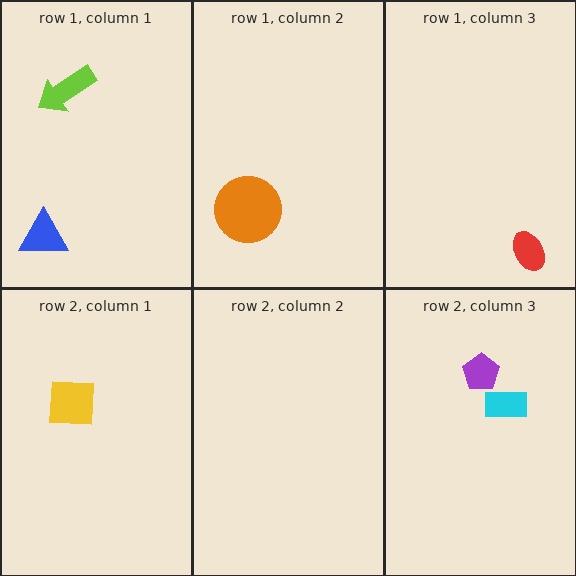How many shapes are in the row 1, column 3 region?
1.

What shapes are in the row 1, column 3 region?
The red ellipse.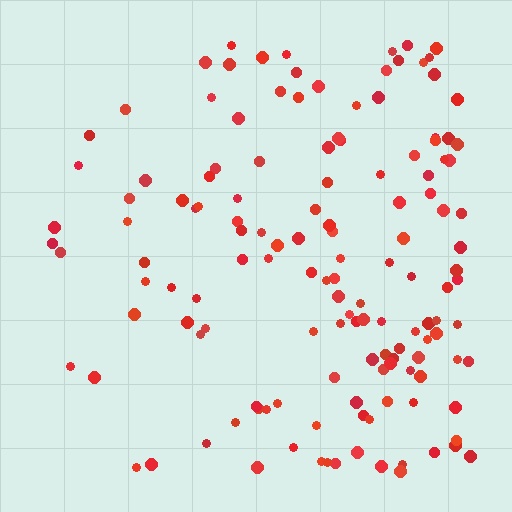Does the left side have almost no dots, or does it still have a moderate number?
Still a moderate number, just noticeably fewer than the right.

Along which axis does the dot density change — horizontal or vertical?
Horizontal.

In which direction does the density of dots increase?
From left to right, with the right side densest.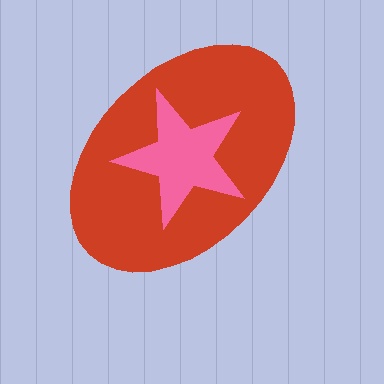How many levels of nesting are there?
2.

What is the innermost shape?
The pink star.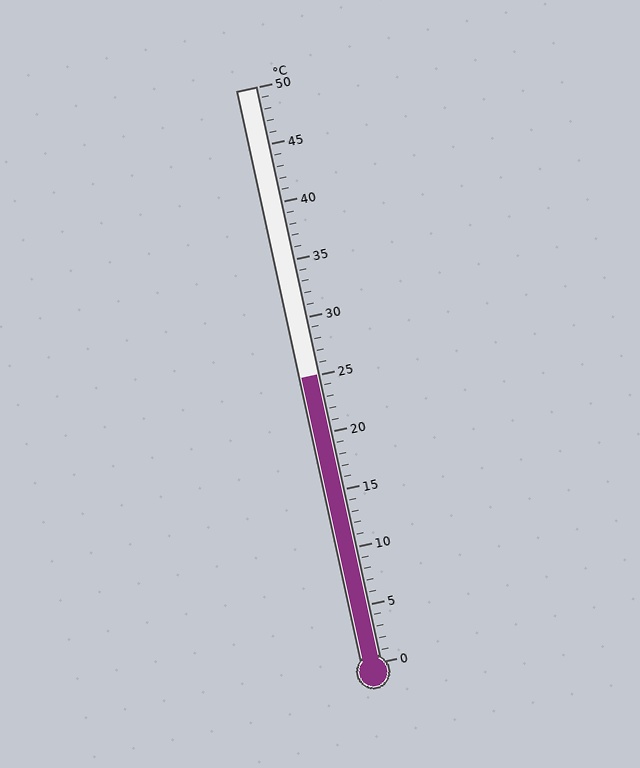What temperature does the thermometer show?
The thermometer shows approximately 25°C.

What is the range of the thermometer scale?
The thermometer scale ranges from 0°C to 50°C.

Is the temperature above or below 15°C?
The temperature is above 15°C.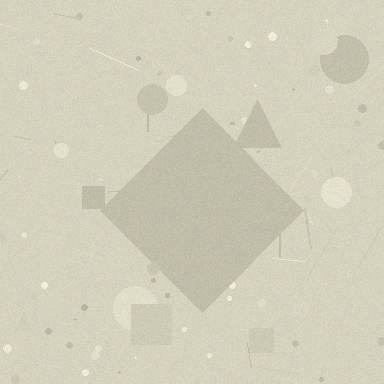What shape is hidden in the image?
A diamond is hidden in the image.